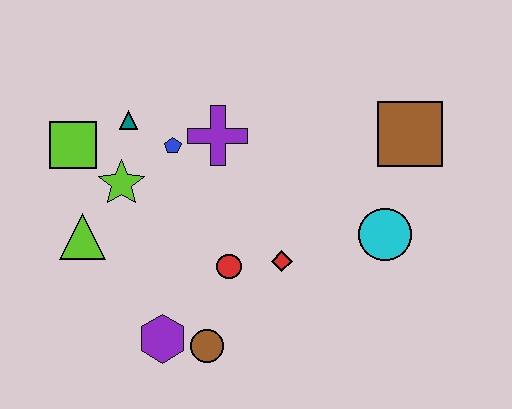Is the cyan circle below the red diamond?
No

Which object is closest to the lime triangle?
The lime star is closest to the lime triangle.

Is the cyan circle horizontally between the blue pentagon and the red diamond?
No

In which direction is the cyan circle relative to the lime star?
The cyan circle is to the right of the lime star.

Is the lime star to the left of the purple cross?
Yes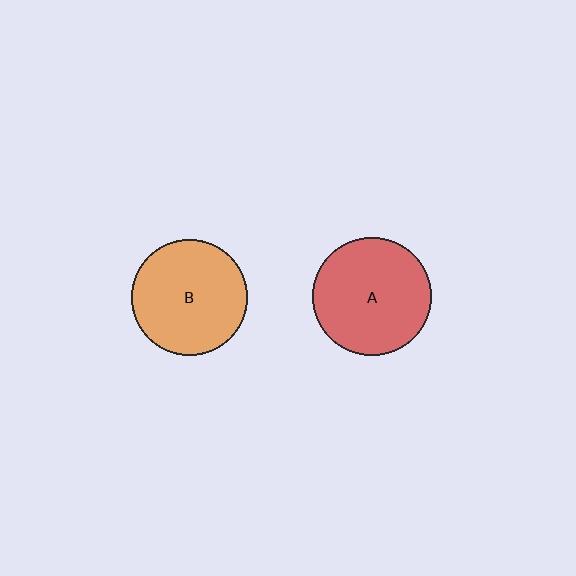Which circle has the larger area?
Circle A (red).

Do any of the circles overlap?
No, none of the circles overlap.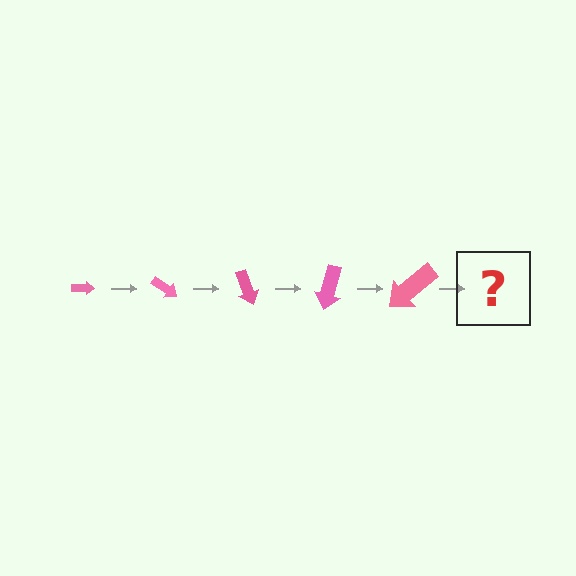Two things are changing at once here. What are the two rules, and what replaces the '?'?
The two rules are that the arrow grows larger each step and it rotates 35 degrees each step. The '?' should be an arrow, larger than the previous one and rotated 175 degrees from the start.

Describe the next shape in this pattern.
It should be an arrow, larger than the previous one and rotated 175 degrees from the start.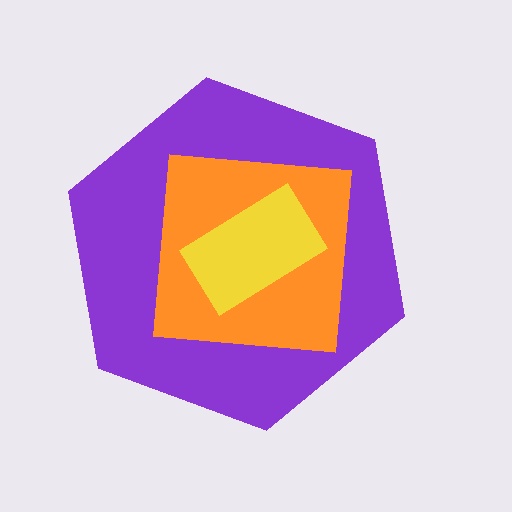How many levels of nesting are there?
3.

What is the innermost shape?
The yellow rectangle.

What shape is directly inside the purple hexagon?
The orange square.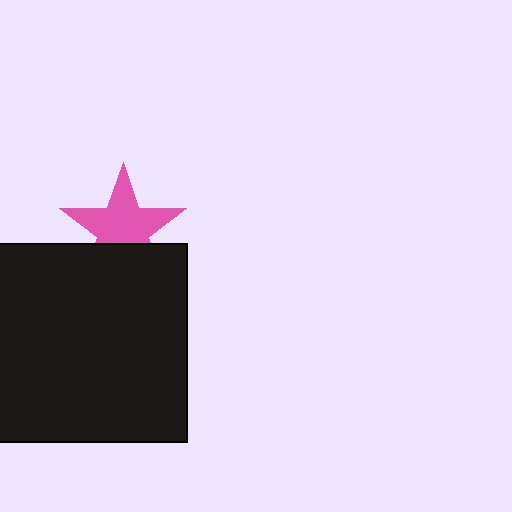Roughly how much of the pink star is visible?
Most of it is visible (roughly 70%).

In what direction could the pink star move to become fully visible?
The pink star could move up. That would shift it out from behind the black square entirely.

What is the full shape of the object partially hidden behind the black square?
The partially hidden object is a pink star.